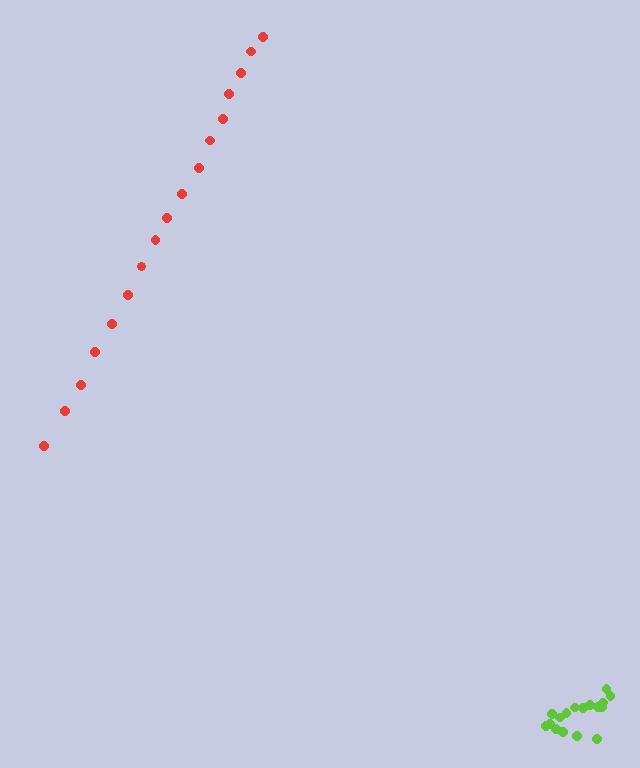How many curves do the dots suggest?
There are 2 distinct paths.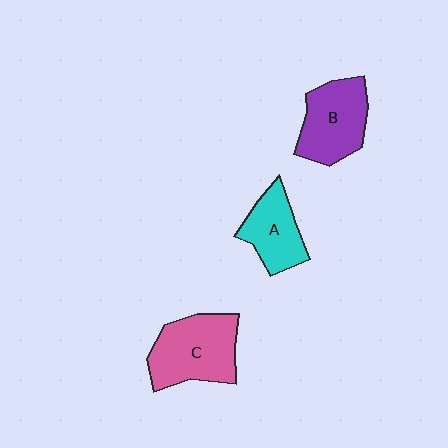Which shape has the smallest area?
Shape A (cyan).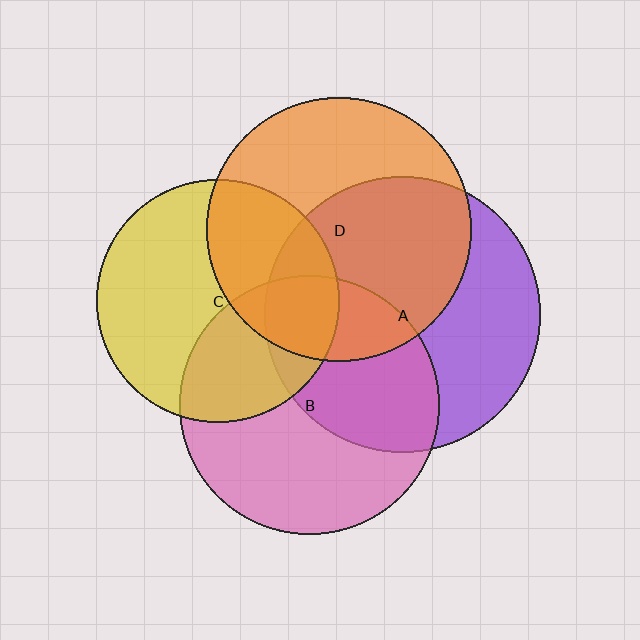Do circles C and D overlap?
Yes.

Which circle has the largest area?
Circle A (purple).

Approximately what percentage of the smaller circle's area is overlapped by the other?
Approximately 35%.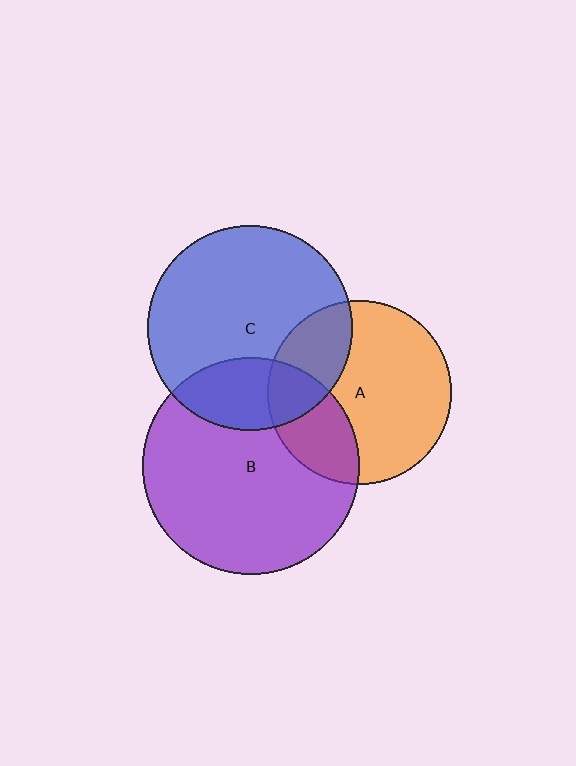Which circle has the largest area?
Circle B (purple).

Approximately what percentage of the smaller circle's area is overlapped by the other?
Approximately 25%.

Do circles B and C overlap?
Yes.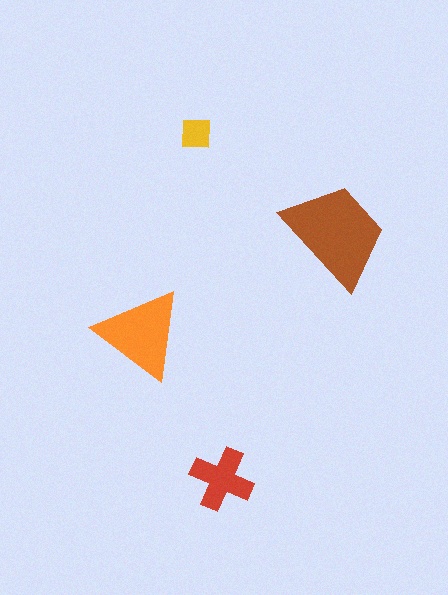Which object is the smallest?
The yellow square.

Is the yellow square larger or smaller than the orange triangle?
Smaller.